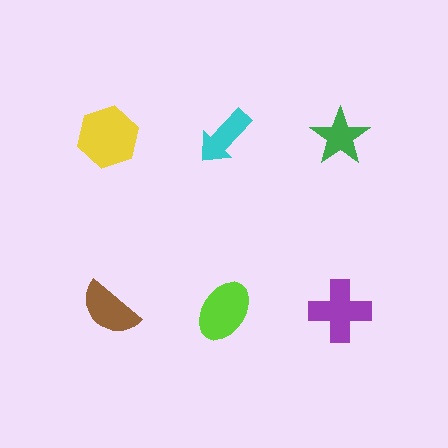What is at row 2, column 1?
A brown semicircle.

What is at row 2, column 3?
A purple cross.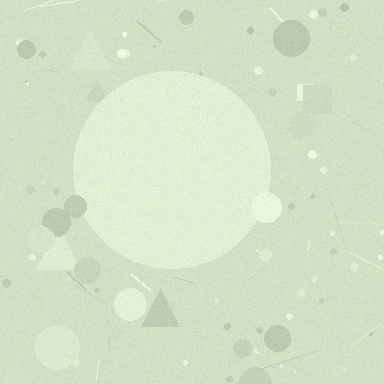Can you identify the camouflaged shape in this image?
The camouflaged shape is a circle.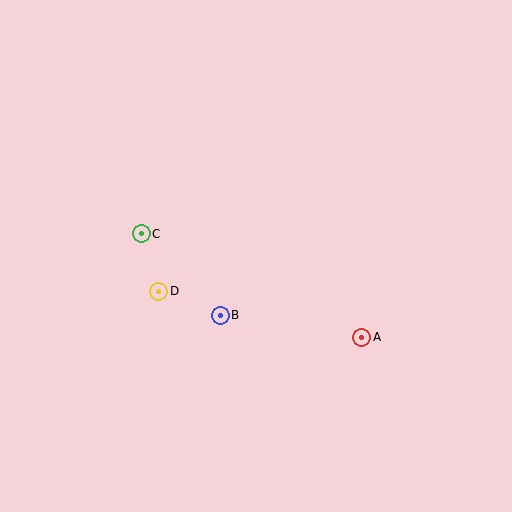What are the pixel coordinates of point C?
Point C is at (141, 234).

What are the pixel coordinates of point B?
Point B is at (220, 315).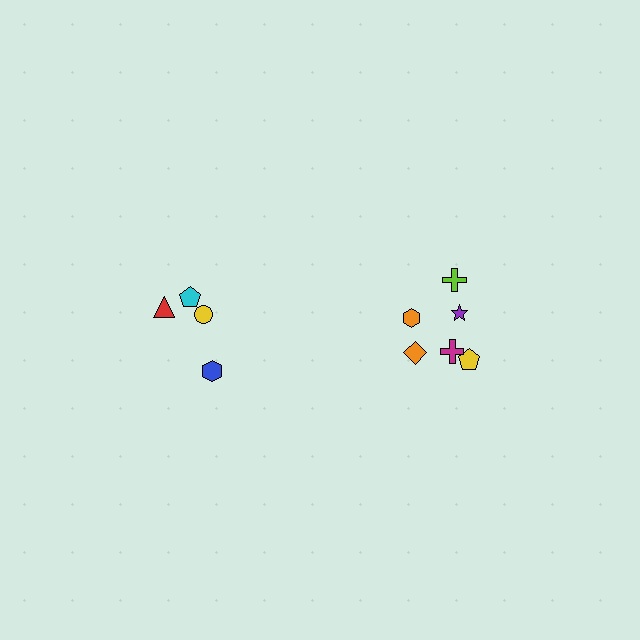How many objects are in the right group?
There are 6 objects.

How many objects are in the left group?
There are 4 objects.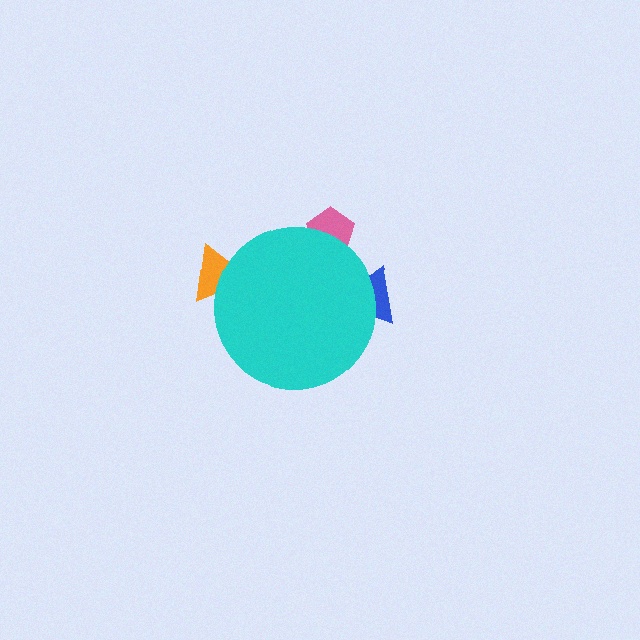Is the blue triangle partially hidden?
Yes, the blue triangle is partially hidden behind the cyan circle.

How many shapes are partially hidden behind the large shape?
3 shapes are partially hidden.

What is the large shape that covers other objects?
A cyan circle.